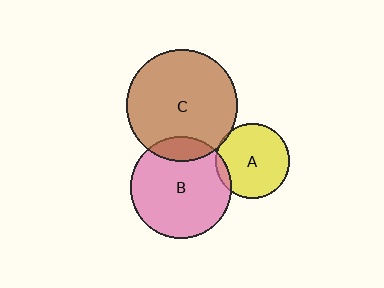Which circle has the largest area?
Circle C (brown).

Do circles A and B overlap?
Yes.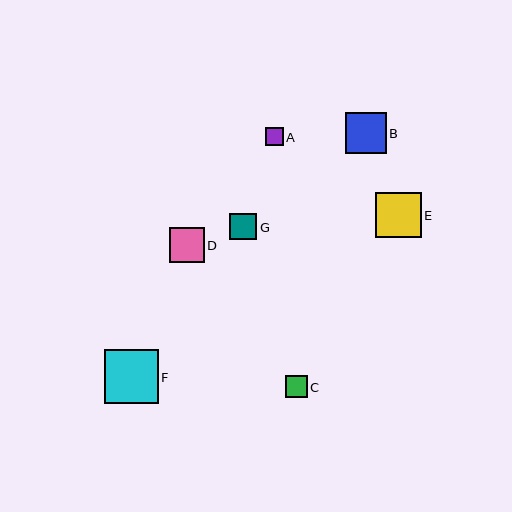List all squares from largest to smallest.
From largest to smallest: F, E, B, D, G, C, A.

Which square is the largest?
Square F is the largest with a size of approximately 53 pixels.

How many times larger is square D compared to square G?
Square D is approximately 1.3 times the size of square G.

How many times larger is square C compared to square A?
Square C is approximately 1.2 times the size of square A.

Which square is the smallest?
Square A is the smallest with a size of approximately 18 pixels.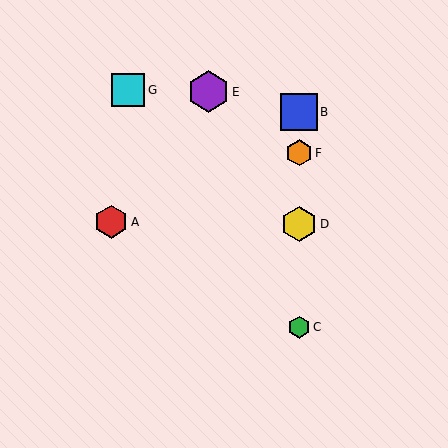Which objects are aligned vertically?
Objects B, C, D, F are aligned vertically.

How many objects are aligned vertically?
4 objects (B, C, D, F) are aligned vertically.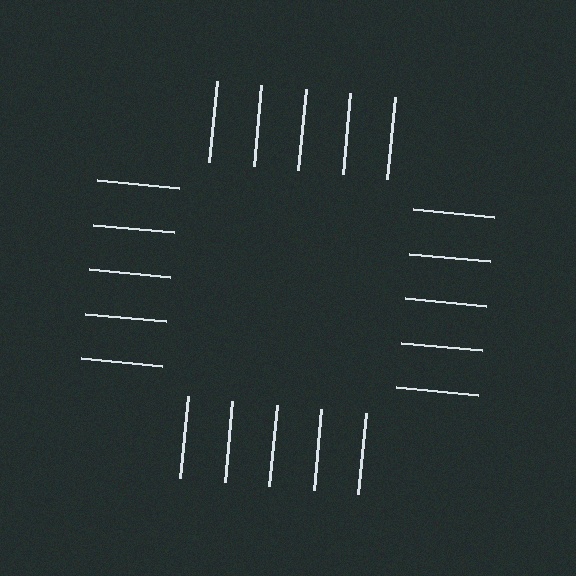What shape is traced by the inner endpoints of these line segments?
An illusory square — the line segments terminate on its edges but no continuous stroke is drawn.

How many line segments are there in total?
20 — 5 along each of the 4 edges.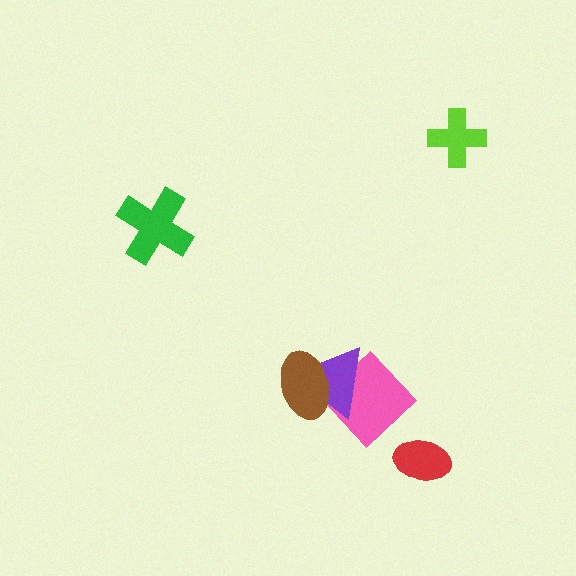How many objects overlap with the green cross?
0 objects overlap with the green cross.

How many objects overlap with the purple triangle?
2 objects overlap with the purple triangle.